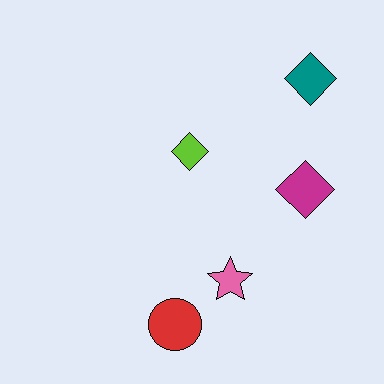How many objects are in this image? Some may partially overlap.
There are 5 objects.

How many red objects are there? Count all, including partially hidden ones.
There is 1 red object.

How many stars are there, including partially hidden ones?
There is 1 star.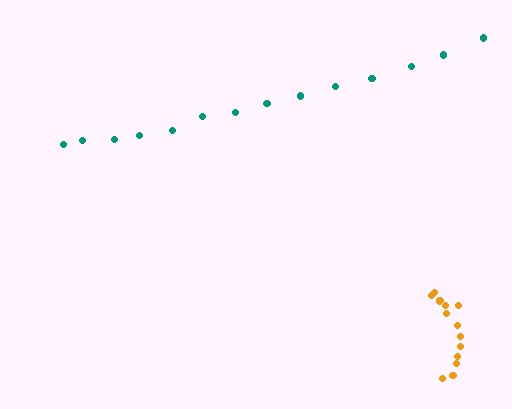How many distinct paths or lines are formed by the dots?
There are 2 distinct paths.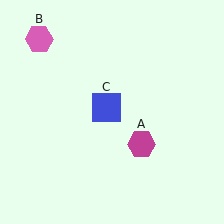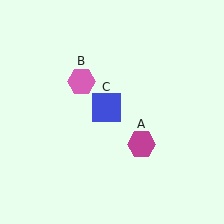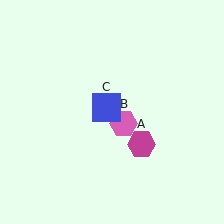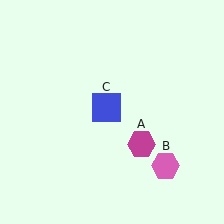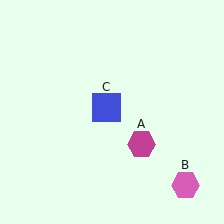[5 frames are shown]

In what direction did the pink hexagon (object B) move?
The pink hexagon (object B) moved down and to the right.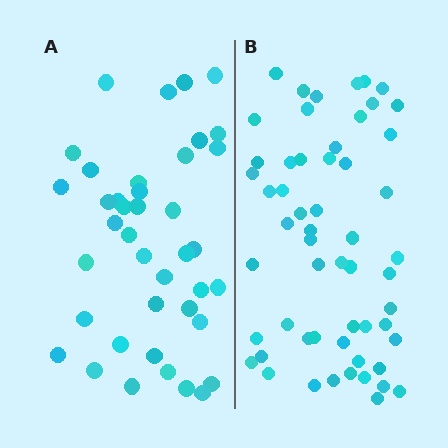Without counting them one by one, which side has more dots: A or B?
Region B (the right region) has more dots.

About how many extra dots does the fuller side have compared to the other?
Region B has approximately 15 more dots than region A.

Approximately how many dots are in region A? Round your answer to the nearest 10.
About 40 dots.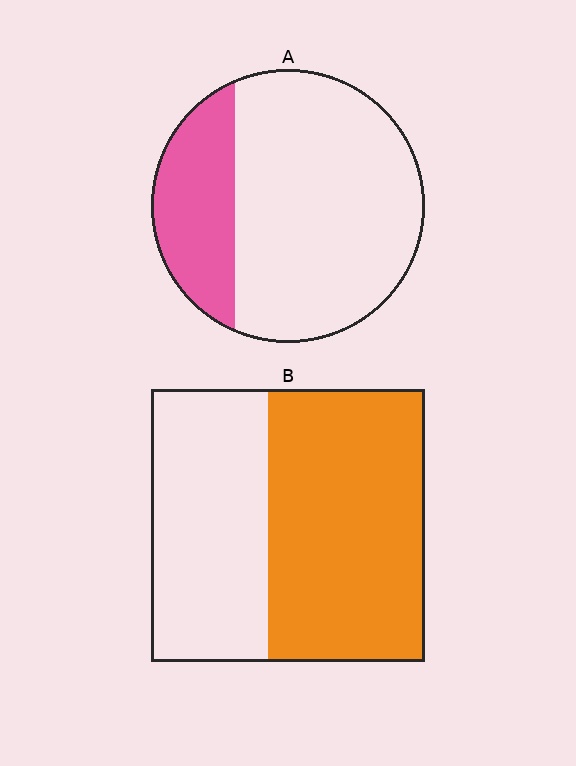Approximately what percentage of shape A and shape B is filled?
A is approximately 25% and B is approximately 55%.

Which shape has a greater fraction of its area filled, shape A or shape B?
Shape B.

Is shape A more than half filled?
No.